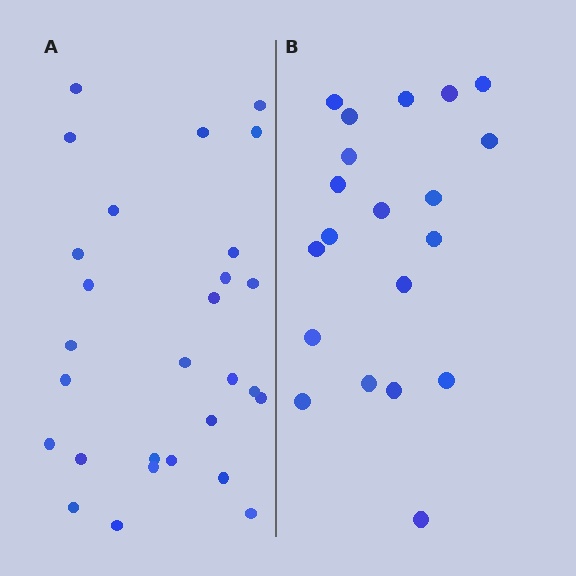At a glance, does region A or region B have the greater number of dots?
Region A (the left region) has more dots.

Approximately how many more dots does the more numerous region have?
Region A has roughly 8 or so more dots than region B.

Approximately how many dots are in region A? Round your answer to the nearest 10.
About 30 dots. (The exact count is 28, which rounds to 30.)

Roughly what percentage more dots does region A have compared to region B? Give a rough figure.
About 40% more.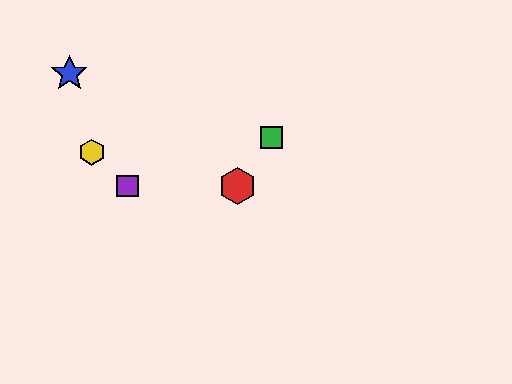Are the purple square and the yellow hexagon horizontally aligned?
No, the purple square is at y≈186 and the yellow hexagon is at y≈152.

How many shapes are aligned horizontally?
2 shapes (the red hexagon, the purple square) are aligned horizontally.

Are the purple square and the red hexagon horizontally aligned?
Yes, both are at y≈186.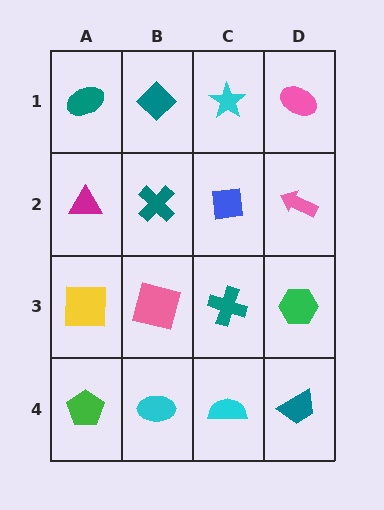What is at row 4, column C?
A cyan semicircle.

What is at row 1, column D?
A pink ellipse.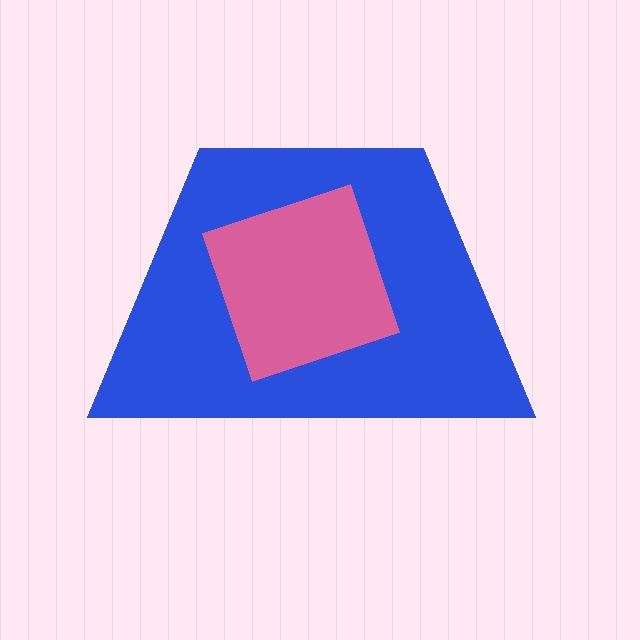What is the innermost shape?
The pink diamond.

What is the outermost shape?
The blue trapezoid.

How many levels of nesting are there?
2.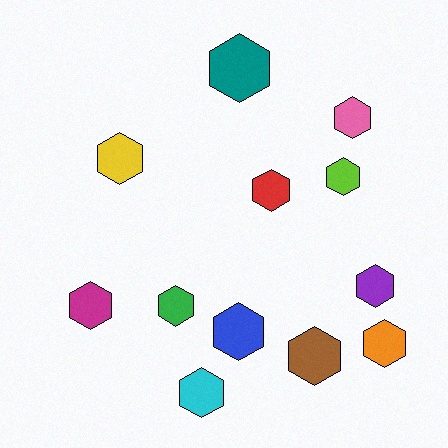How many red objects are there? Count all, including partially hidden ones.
There is 1 red object.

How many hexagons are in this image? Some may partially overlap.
There are 12 hexagons.